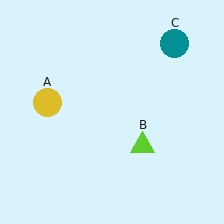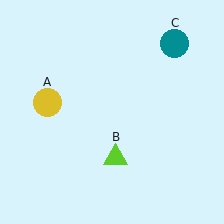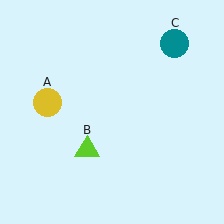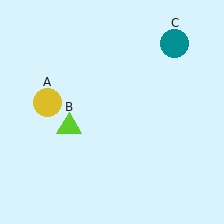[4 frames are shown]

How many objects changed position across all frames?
1 object changed position: lime triangle (object B).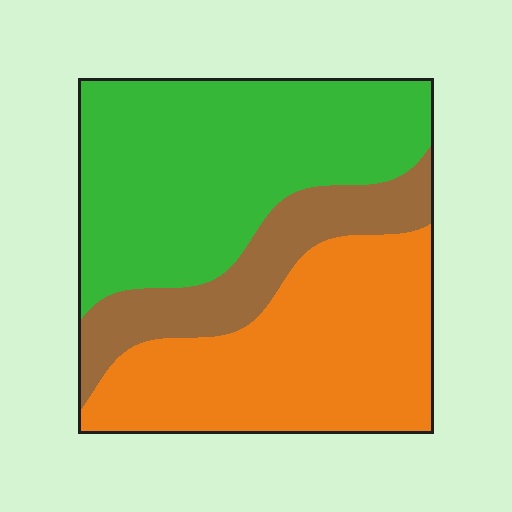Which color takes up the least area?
Brown, at roughly 20%.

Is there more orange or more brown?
Orange.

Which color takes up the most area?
Green, at roughly 45%.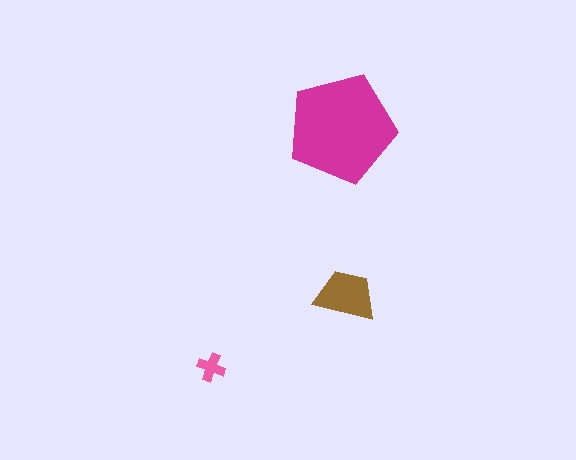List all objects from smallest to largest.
The pink cross, the brown trapezoid, the magenta pentagon.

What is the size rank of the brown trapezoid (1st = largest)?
2nd.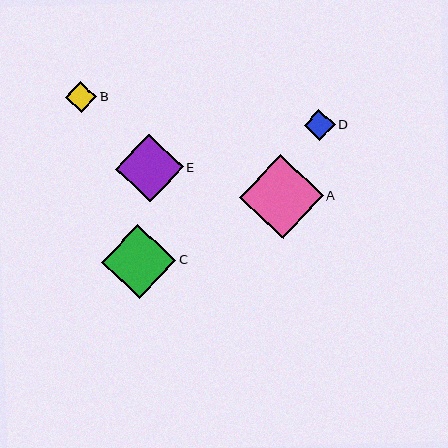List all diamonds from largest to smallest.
From largest to smallest: A, C, E, D, B.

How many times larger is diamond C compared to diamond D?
Diamond C is approximately 2.4 times the size of diamond D.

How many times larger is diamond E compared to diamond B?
Diamond E is approximately 2.2 times the size of diamond B.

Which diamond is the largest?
Diamond A is the largest with a size of approximately 84 pixels.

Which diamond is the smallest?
Diamond B is the smallest with a size of approximately 31 pixels.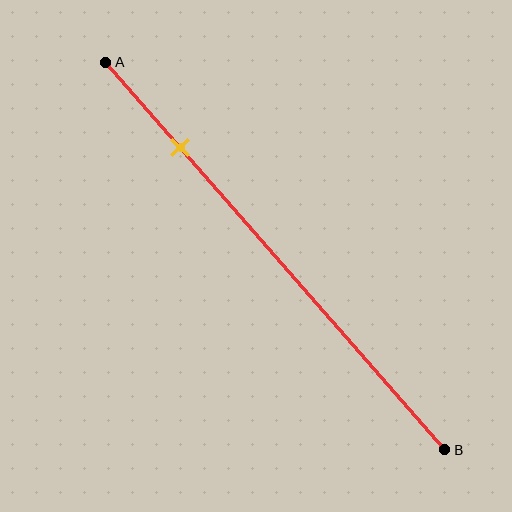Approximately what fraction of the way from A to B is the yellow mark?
The yellow mark is approximately 20% of the way from A to B.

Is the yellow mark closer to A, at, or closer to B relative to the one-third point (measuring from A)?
The yellow mark is closer to point A than the one-third point of segment AB.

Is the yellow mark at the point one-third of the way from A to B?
No, the mark is at about 20% from A, not at the 33% one-third point.